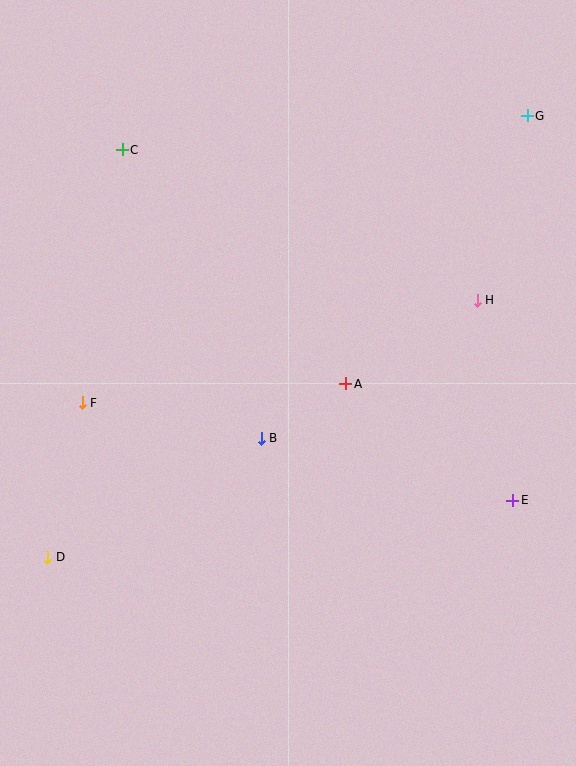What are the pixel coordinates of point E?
Point E is at (513, 500).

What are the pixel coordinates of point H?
Point H is at (477, 300).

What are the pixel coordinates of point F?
Point F is at (82, 403).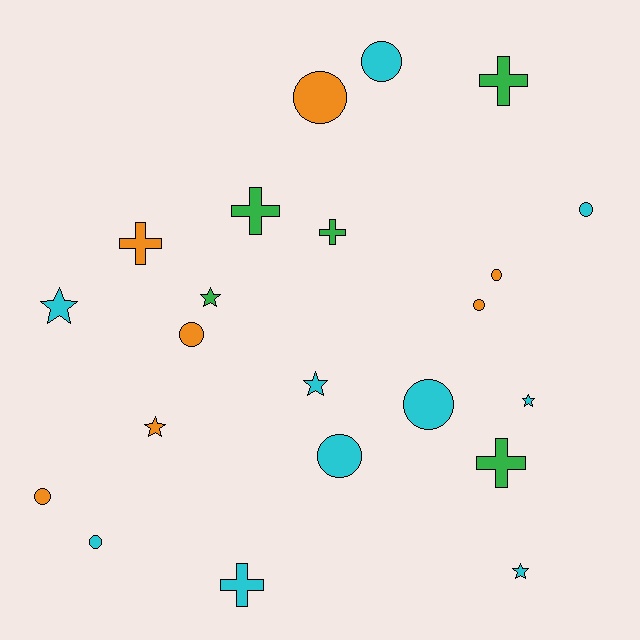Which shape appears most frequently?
Circle, with 10 objects.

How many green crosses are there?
There are 4 green crosses.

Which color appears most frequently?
Cyan, with 10 objects.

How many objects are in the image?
There are 22 objects.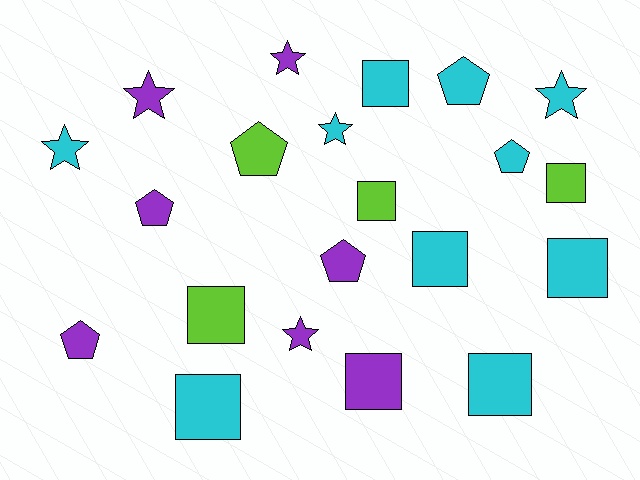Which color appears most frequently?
Cyan, with 10 objects.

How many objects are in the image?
There are 21 objects.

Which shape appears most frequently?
Square, with 9 objects.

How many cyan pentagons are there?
There are 2 cyan pentagons.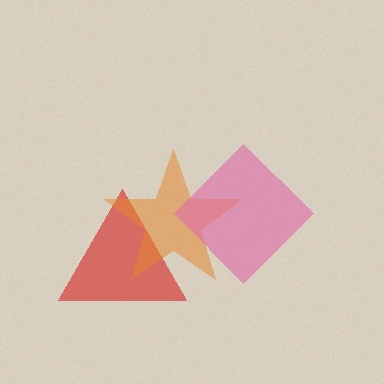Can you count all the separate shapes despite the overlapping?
Yes, there are 3 separate shapes.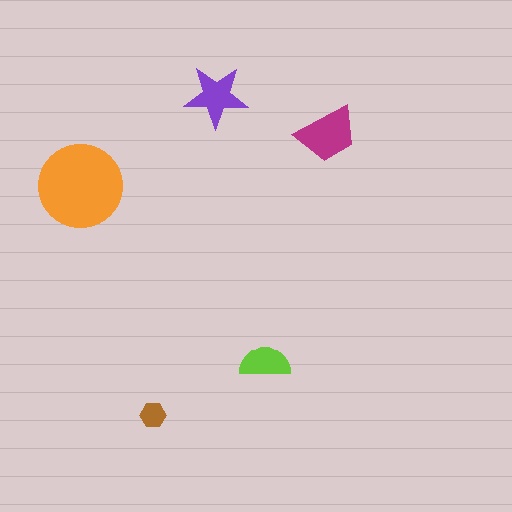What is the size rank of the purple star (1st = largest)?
3rd.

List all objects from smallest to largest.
The brown hexagon, the lime semicircle, the purple star, the magenta trapezoid, the orange circle.